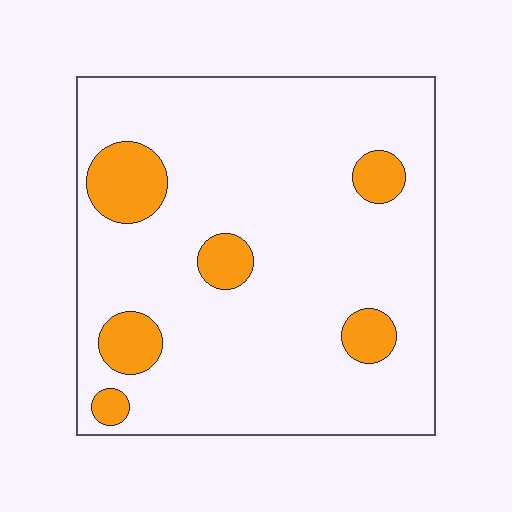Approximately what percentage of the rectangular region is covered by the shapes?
Approximately 15%.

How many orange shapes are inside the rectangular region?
6.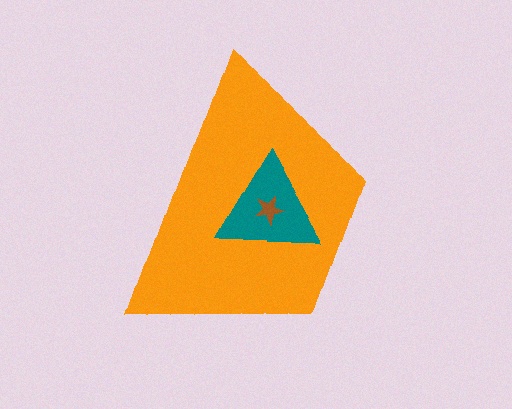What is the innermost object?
The brown star.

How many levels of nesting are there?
3.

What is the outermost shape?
The orange trapezoid.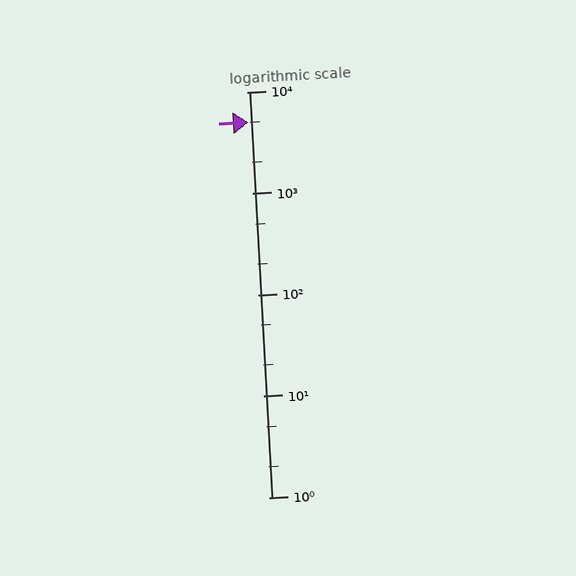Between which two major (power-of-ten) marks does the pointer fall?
The pointer is between 1000 and 10000.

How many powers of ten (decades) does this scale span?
The scale spans 4 decades, from 1 to 10000.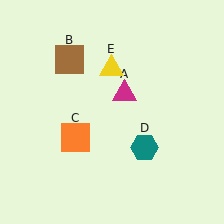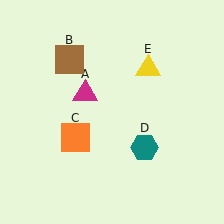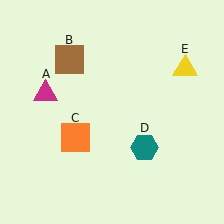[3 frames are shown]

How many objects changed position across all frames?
2 objects changed position: magenta triangle (object A), yellow triangle (object E).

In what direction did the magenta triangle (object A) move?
The magenta triangle (object A) moved left.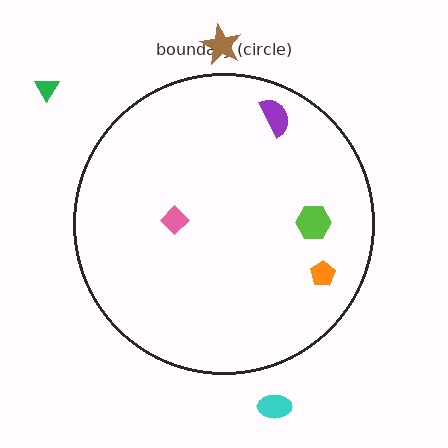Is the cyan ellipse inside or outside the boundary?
Outside.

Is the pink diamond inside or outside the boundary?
Inside.